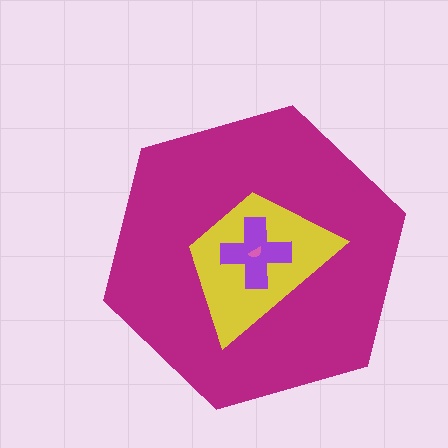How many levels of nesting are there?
4.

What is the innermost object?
The pink semicircle.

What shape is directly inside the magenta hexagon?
The yellow trapezoid.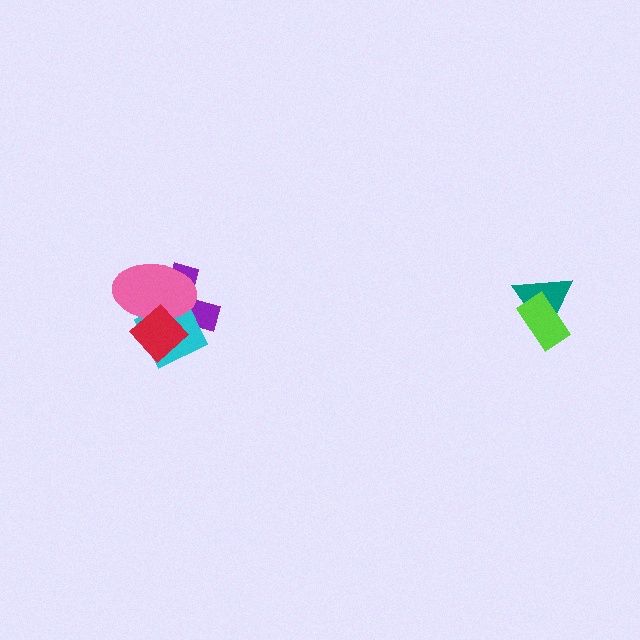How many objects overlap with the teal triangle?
1 object overlaps with the teal triangle.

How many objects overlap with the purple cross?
3 objects overlap with the purple cross.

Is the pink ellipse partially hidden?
Yes, it is partially covered by another shape.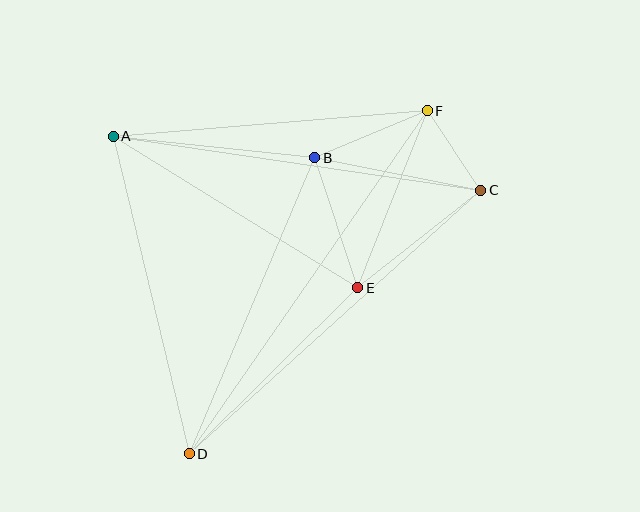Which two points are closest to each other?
Points C and F are closest to each other.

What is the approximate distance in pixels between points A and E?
The distance between A and E is approximately 287 pixels.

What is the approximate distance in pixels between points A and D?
The distance between A and D is approximately 326 pixels.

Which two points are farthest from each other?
Points D and F are farthest from each other.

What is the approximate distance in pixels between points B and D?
The distance between B and D is approximately 322 pixels.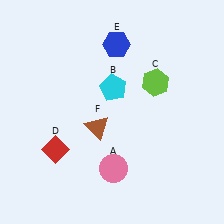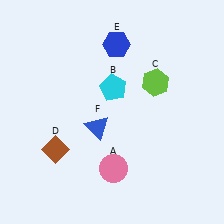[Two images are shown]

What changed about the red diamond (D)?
In Image 1, D is red. In Image 2, it changed to brown.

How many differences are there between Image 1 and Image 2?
There are 2 differences between the two images.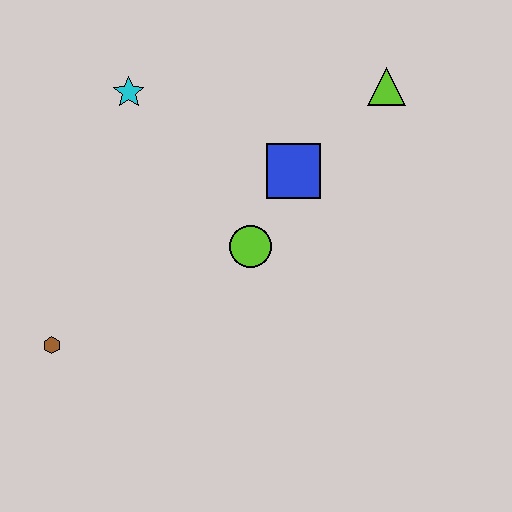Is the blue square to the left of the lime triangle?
Yes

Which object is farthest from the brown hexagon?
The lime triangle is farthest from the brown hexagon.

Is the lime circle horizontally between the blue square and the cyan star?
Yes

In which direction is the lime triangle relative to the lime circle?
The lime triangle is above the lime circle.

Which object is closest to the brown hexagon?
The lime circle is closest to the brown hexagon.